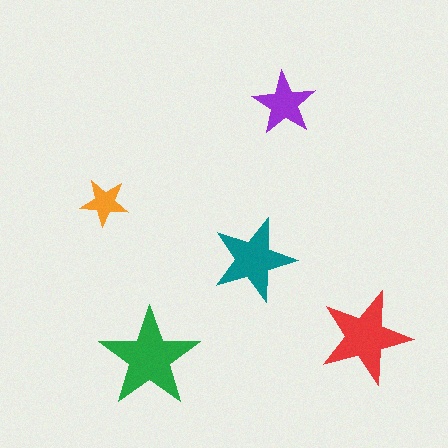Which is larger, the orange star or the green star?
The green one.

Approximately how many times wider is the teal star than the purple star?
About 1.5 times wider.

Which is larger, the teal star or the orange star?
The teal one.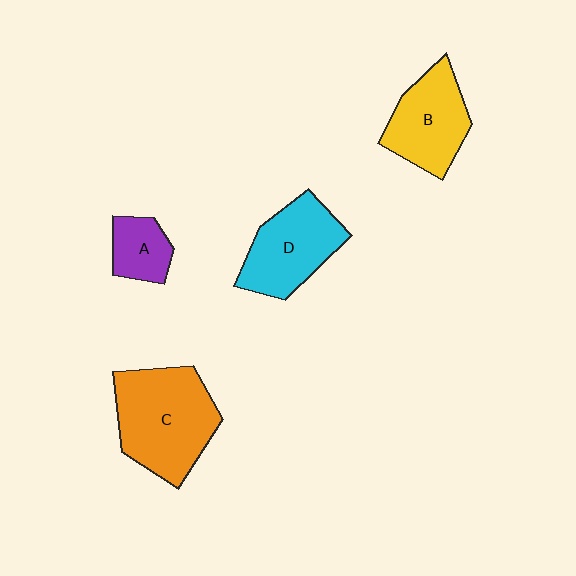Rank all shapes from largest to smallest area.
From largest to smallest: C (orange), D (cyan), B (yellow), A (purple).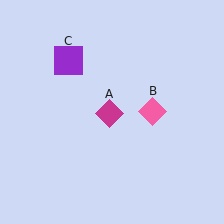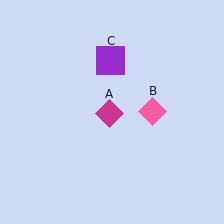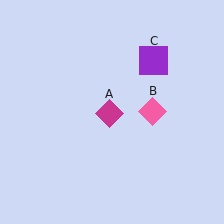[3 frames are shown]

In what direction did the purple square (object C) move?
The purple square (object C) moved right.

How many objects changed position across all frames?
1 object changed position: purple square (object C).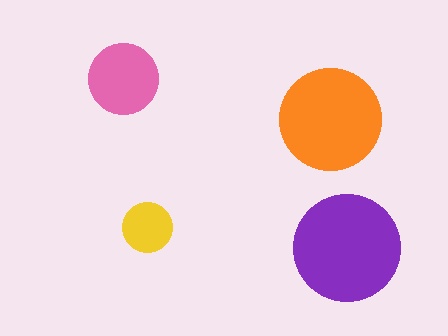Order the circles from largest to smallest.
the purple one, the orange one, the pink one, the yellow one.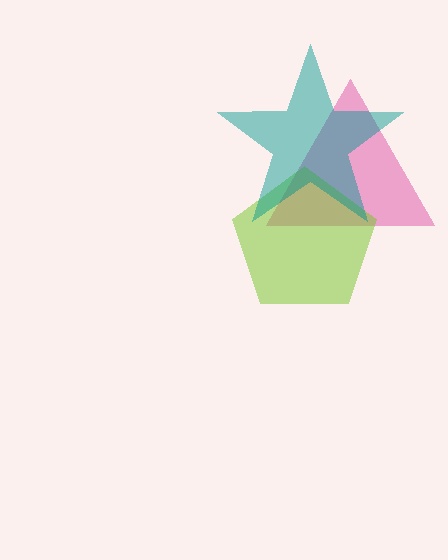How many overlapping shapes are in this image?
There are 3 overlapping shapes in the image.